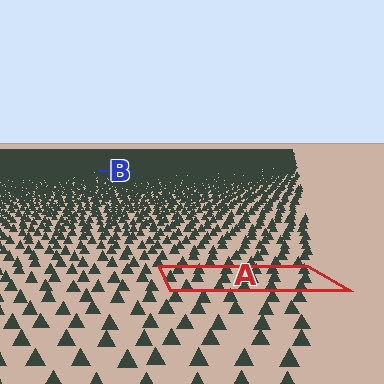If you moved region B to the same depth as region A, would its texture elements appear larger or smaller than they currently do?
They would appear larger. At a closer depth, the same texture elements are projected at a bigger on-screen size.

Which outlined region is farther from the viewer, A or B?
Region B is farther from the viewer — the texture elements inside it appear smaller and more densely packed.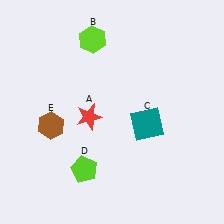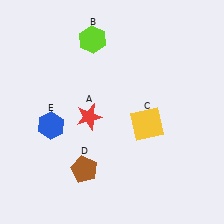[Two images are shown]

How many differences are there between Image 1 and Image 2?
There are 3 differences between the two images.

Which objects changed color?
C changed from teal to yellow. D changed from lime to brown. E changed from brown to blue.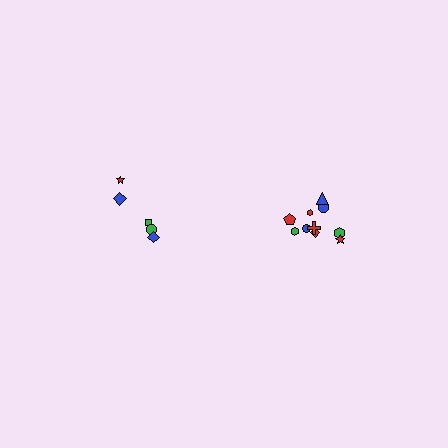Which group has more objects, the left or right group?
The right group.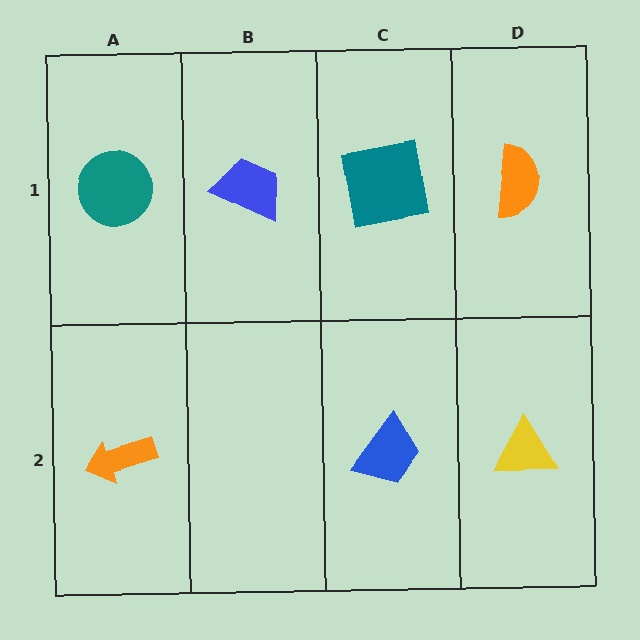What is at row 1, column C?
A teal square.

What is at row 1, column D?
An orange semicircle.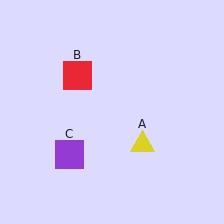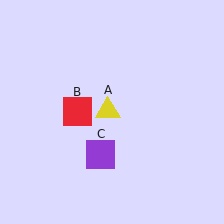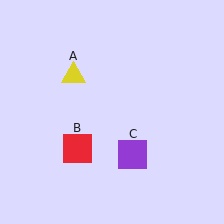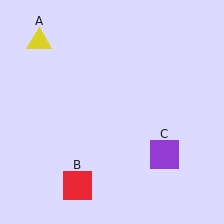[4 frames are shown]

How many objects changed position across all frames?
3 objects changed position: yellow triangle (object A), red square (object B), purple square (object C).